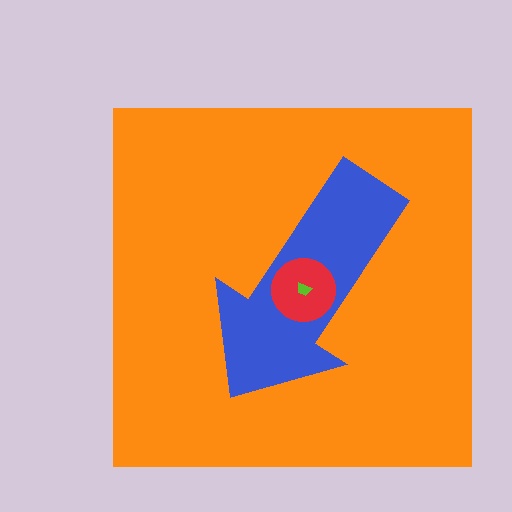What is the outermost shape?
The orange square.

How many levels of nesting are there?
4.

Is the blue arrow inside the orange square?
Yes.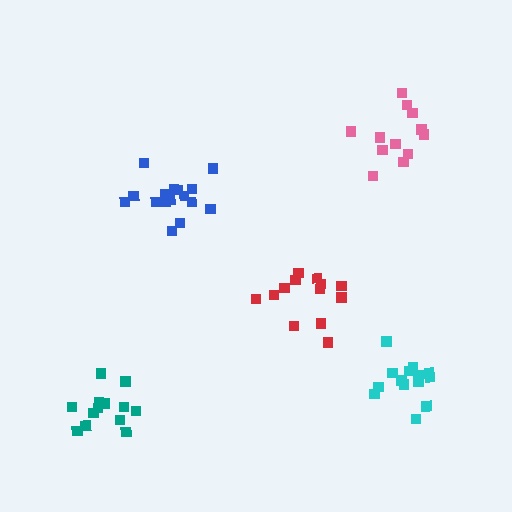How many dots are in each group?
Group 1: 16 dots, Group 2: 13 dots, Group 3: 13 dots, Group 4: 14 dots, Group 5: 12 dots (68 total).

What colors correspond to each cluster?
The clusters are colored: blue, teal, red, cyan, pink.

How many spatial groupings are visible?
There are 5 spatial groupings.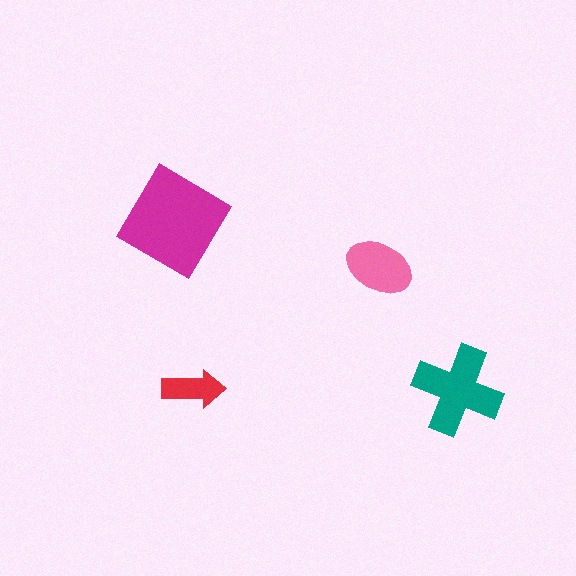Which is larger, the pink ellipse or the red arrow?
The pink ellipse.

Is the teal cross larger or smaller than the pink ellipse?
Larger.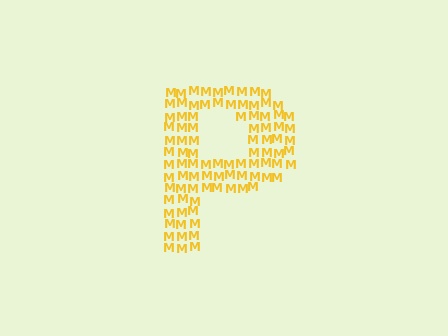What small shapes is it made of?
It is made of small letter M's.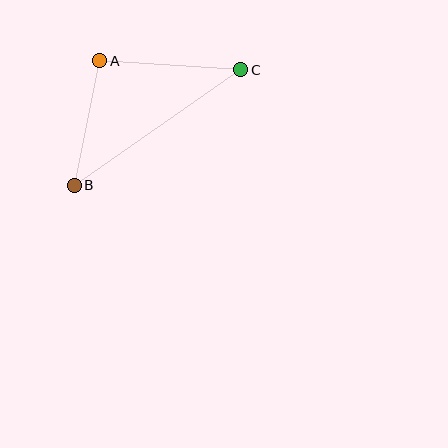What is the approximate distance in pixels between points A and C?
The distance between A and C is approximately 141 pixels.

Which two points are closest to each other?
Points A and B are closest to each other.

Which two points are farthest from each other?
Points B and C are farthest from each other.